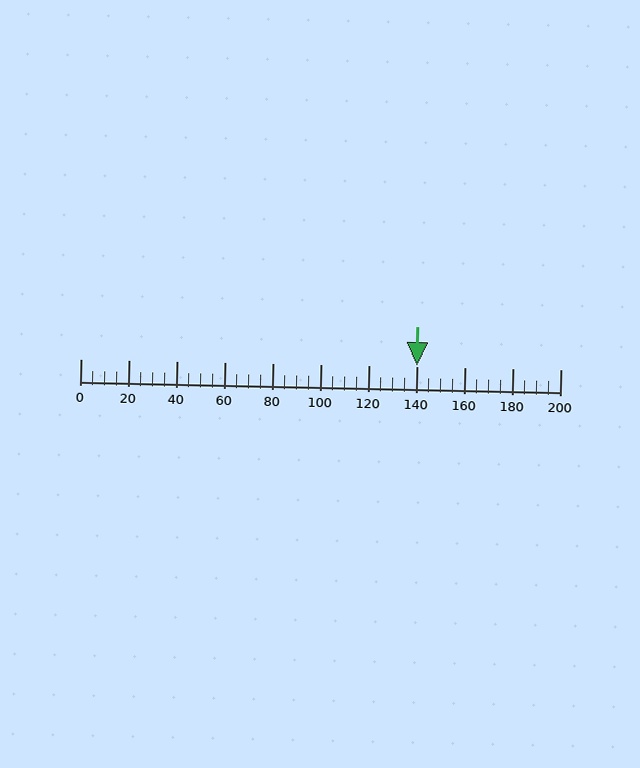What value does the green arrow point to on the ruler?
The green arrow points to approximately 140.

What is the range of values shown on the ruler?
The ruler shows values from 0 to 200.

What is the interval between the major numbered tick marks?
The major tick marks are spaced 20 units apart.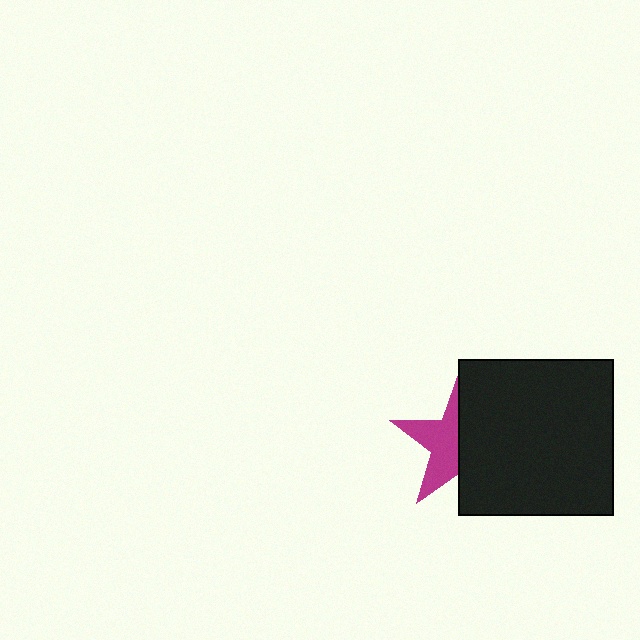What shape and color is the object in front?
The object in front is a black square.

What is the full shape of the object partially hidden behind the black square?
The partially hidden object is a magenta star.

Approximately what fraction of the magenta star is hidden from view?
Roughly 54% of the magenta star is hidden behind the black square.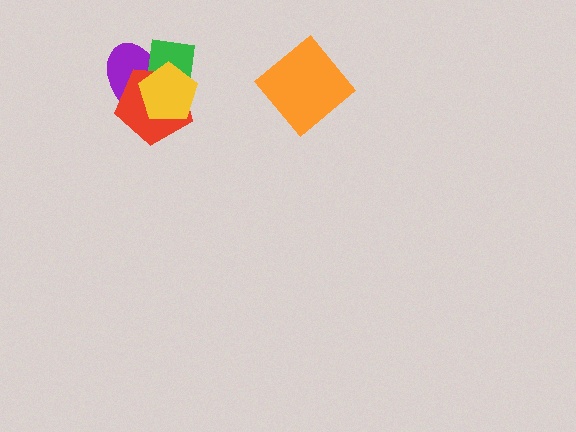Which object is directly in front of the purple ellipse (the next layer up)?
The green rectangle is directly in front of the purple ellipse.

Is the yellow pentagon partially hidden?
No, no other shape covers it.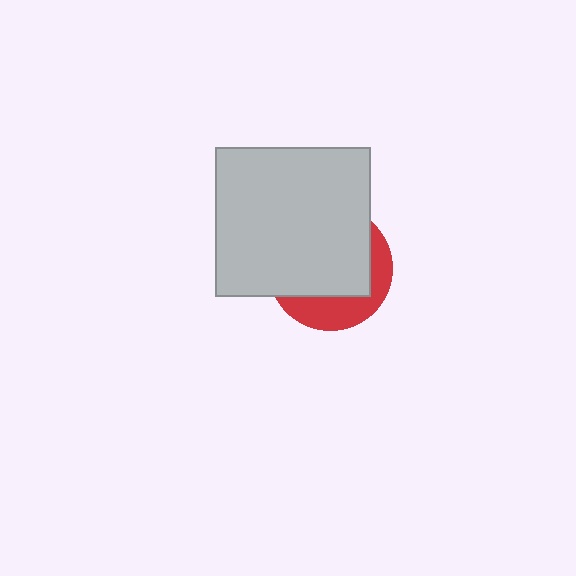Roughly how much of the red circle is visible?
A small part of it is visible (roughly 32%).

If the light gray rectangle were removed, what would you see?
You would see the complete red circle.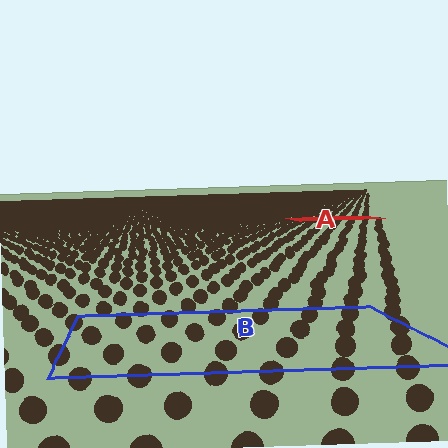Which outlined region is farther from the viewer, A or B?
Region A is farther from the viewer — the texture elements inside it appear smaller and more densely packed.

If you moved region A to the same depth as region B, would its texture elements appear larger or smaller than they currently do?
They would appear larger. At a closer depth, the same texture elements are projected at a bigger on-screen size.